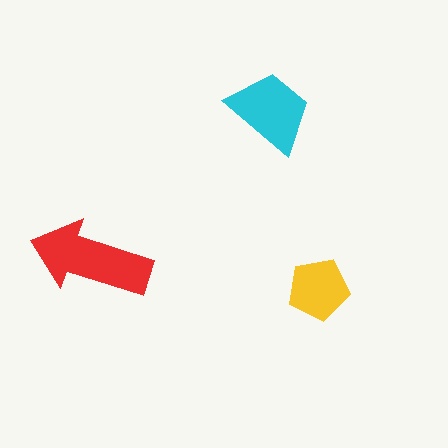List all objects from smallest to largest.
The yellow pentagon, the cyan trapezoid, the red arrow.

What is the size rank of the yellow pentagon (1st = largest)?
3rd.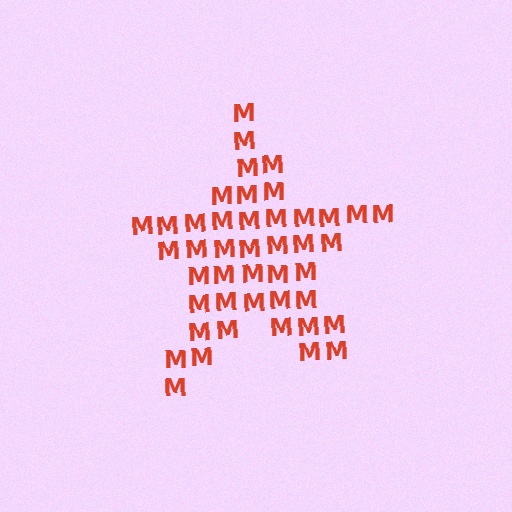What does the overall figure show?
The overall figure shows a star.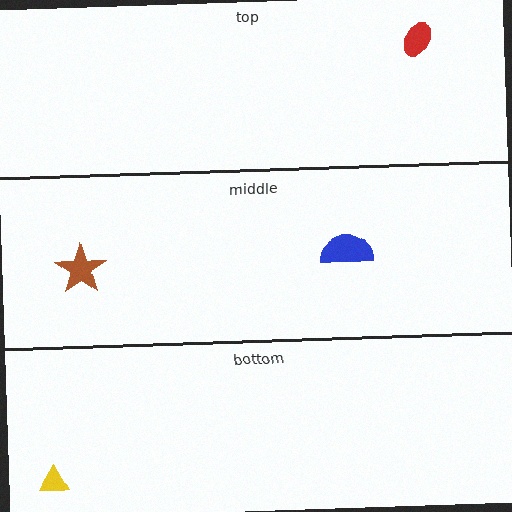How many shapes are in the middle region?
2.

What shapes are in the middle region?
The brown star, the blue semicircle.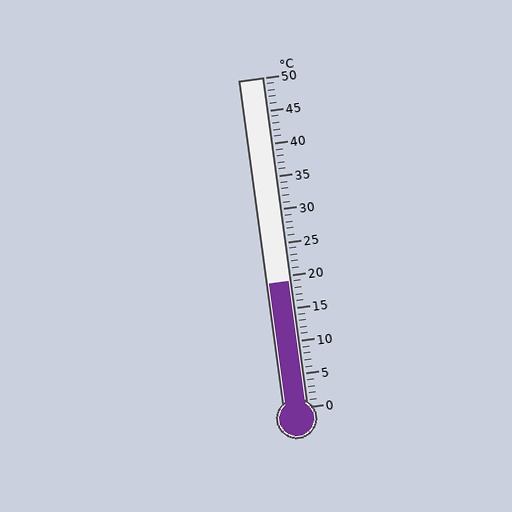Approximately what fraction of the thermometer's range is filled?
The thermometer is filled to approximately 40% of its range.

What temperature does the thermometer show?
The thermometer shows approximately 19°C.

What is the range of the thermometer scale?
The thermometer scale ranges from 0°C to 50°C.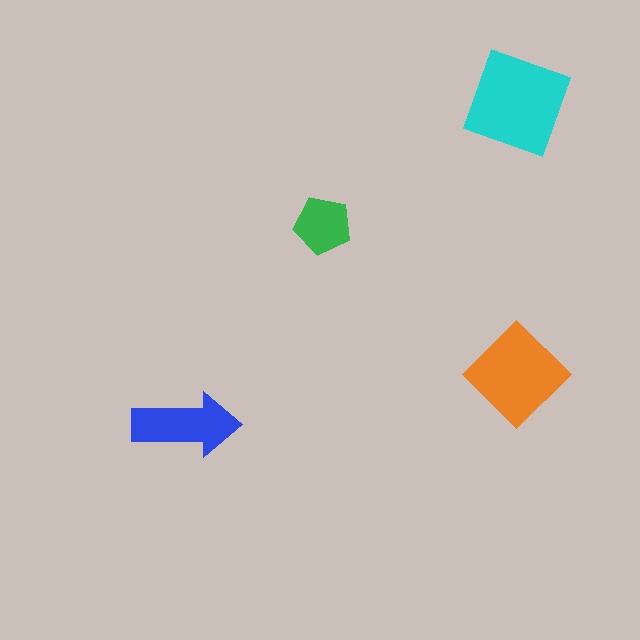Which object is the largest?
The cyan square.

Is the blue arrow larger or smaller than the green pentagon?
Larger.